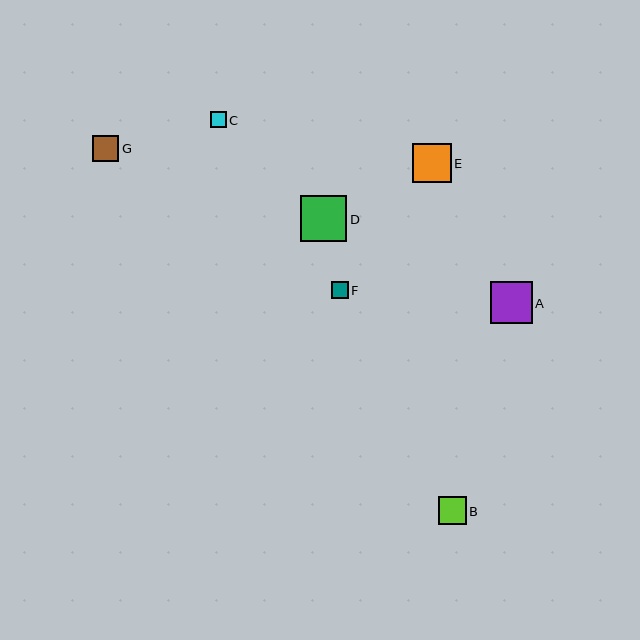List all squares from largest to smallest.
From largest to smallest: D, A, E, B, G, F, C.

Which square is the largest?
Square D is the largest with a size of approximately 47 pixels.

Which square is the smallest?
Square C is the smallest with a size of approximately 15 pixels.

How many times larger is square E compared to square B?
Square E is approximately 1.4 times the size of square B.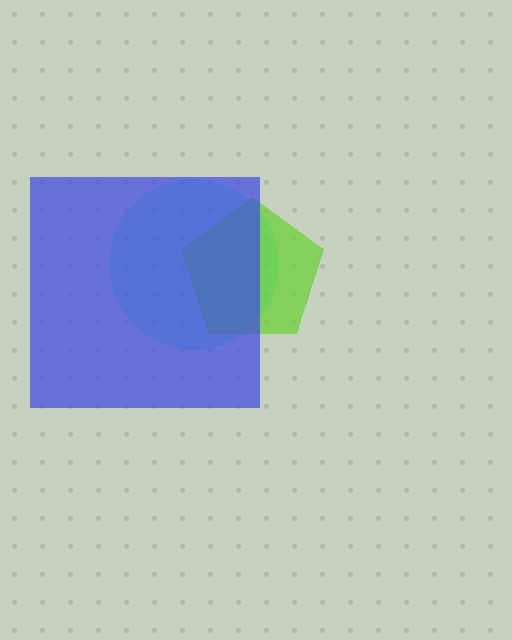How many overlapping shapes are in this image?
There are 3 overlapping shapes in the image.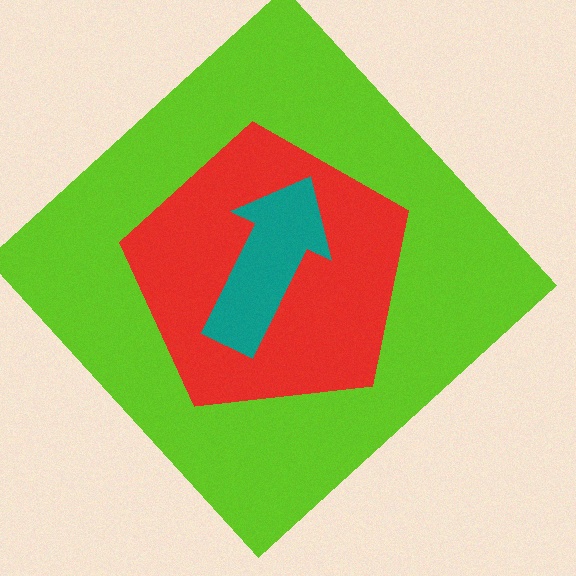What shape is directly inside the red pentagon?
The teal arrow.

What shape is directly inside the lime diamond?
The red pentagon.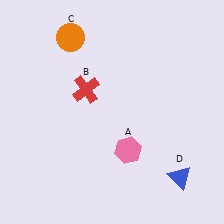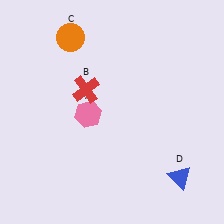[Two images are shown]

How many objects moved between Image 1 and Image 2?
1 object moved between the two images.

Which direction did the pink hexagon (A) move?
The pink hexagon (A) moved left.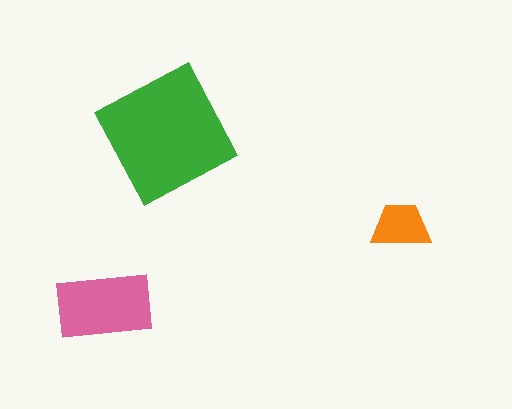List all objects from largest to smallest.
The green square, the pink rectangle, the orange trapezoid.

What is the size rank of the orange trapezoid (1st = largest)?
3rd.